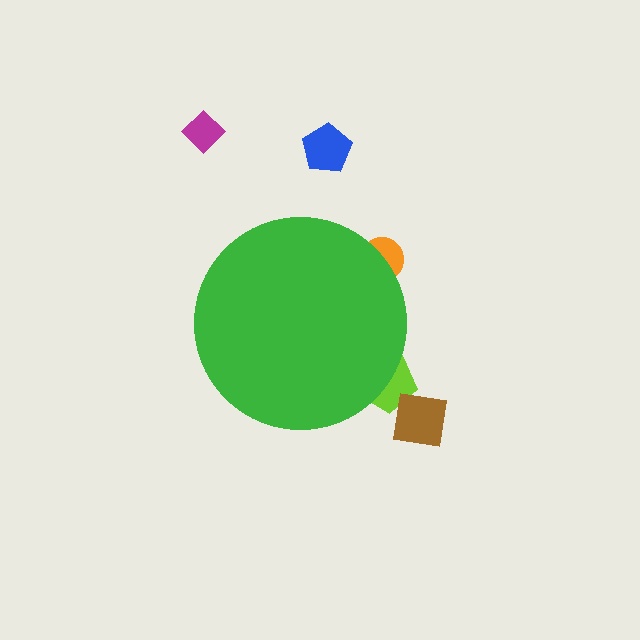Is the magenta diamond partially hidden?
No, the magenta diamond is fully visible.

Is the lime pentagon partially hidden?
Yes, the lime pentagon is partially hidden behind the green circle.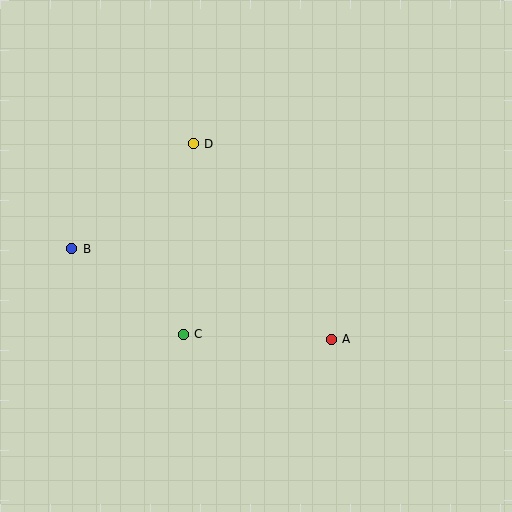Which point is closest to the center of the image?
Point C at (183, 334) is closest to the center.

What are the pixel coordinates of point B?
Point B is at (72, 249).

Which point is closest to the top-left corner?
Point D is closest to the top-left corner.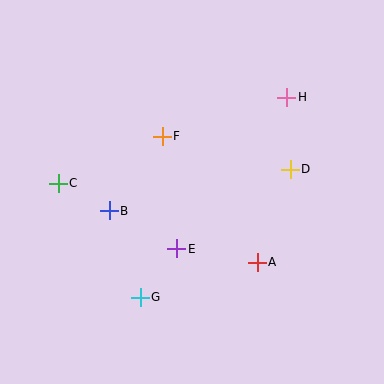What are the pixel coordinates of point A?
Point A is at (257, 262).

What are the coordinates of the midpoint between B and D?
The midpoint between B and D is at (200, 190).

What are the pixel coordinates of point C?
Point C is at (58, 183).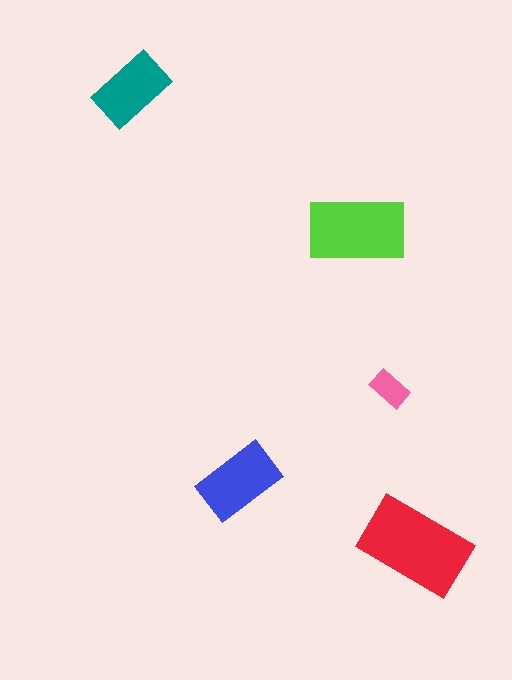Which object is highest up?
The teal rectangle is topmost.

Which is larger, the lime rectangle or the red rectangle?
The red one.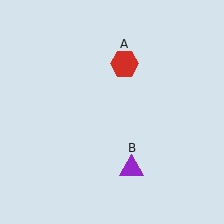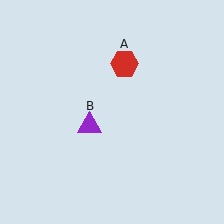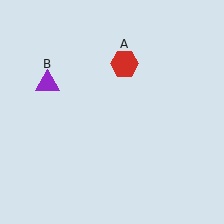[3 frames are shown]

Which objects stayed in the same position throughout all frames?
Red hexagon (object A) remained stationary.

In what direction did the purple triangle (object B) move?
The purple triangle (object B) moved up and to the left.